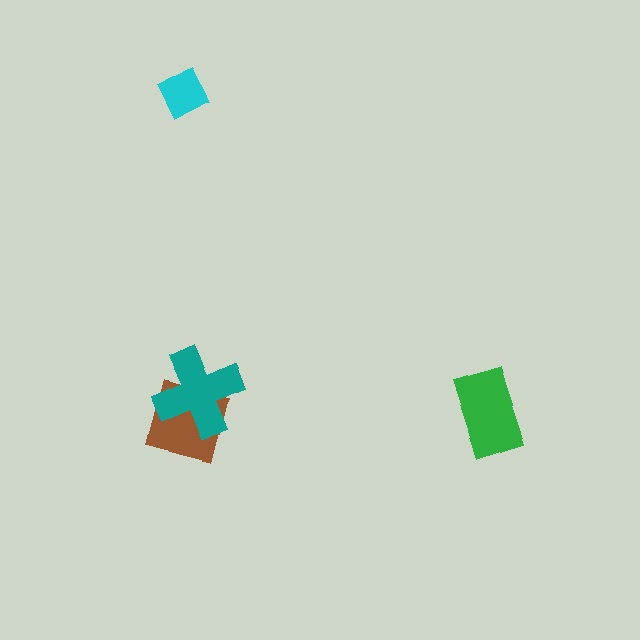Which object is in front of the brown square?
The teal cross is in front of the brown square.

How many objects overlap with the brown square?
1 object overlaps with the brown square.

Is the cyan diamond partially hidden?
No, no other shape covers it.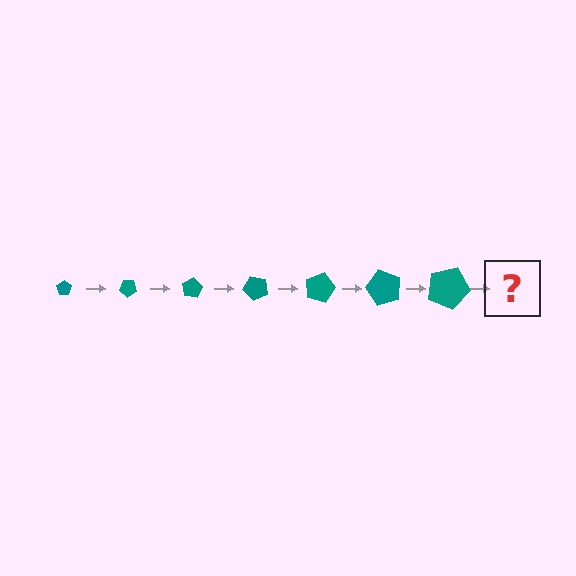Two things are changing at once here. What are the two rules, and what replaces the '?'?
The two rules are that the pentagon grows larger each step and it rotates 40 degrees each step. The '?' should be a pentagon, larger than the previous one and rotated 280 degrees from the start.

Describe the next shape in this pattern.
It should be a pentagon, larger than the previous one and rotated 280 degrees from the start.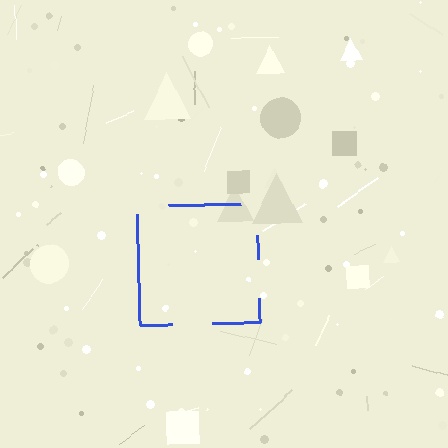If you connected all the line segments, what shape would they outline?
They would outline a square.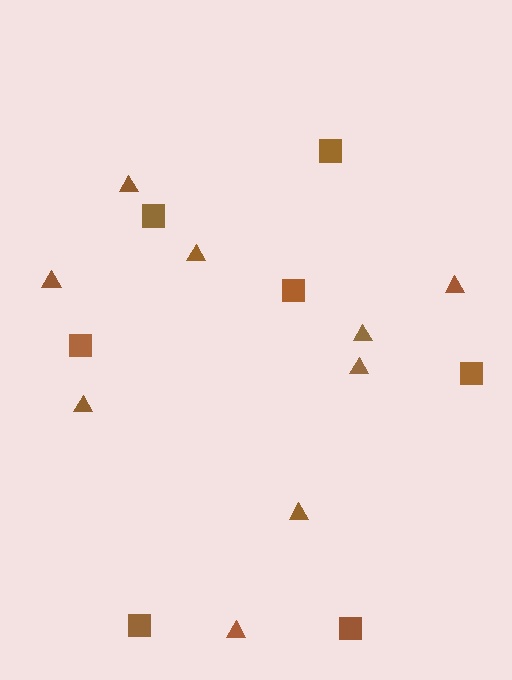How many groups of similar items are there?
There are 2 groups: one group of triangles (9) and one group of squares (7).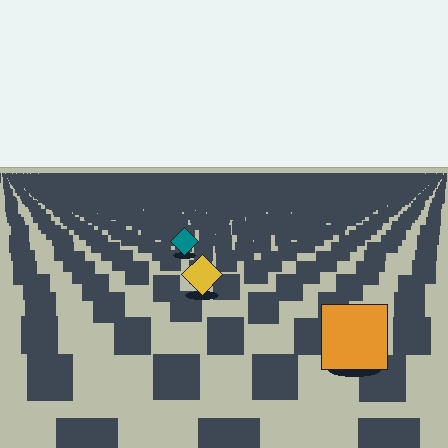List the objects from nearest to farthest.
From nearest to farthest: the orange square, the yellow diamond, the teal diamond.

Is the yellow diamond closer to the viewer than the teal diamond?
Yes. The yellow diamond is closer — you can tell from the texture gradient: the ground texture is coarser near it.